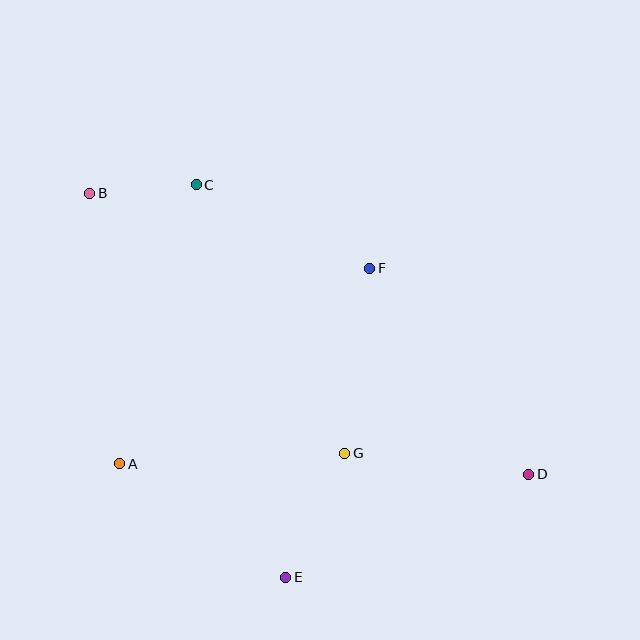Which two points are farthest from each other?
Points B and D are farthest from each other.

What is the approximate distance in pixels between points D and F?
The distance between D and F is approximately 260 pixels.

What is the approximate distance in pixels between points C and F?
The distance between C and F is approximately 192 pixels.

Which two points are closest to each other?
Points B and C are closest to each other.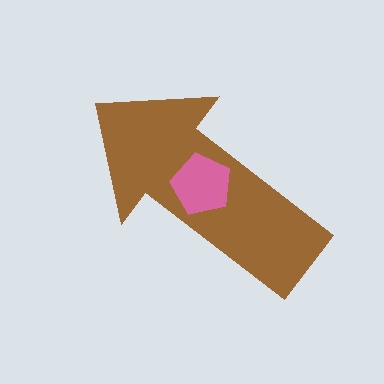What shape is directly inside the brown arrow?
The pink pentagon.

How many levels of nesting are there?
2.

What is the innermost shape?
The pink pentagon.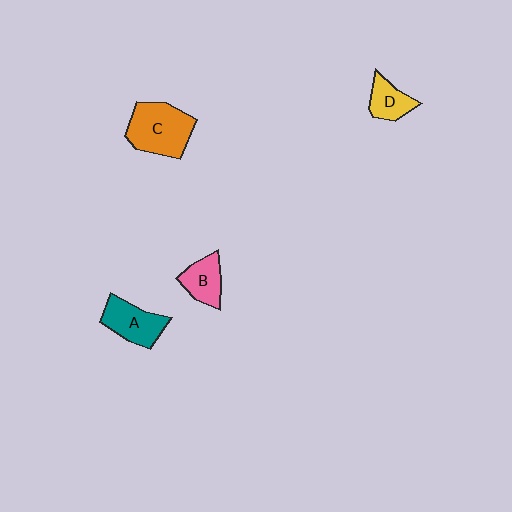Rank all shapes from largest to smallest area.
From largest to smallest: C (orange), A (teal), B (pink), D (yellow).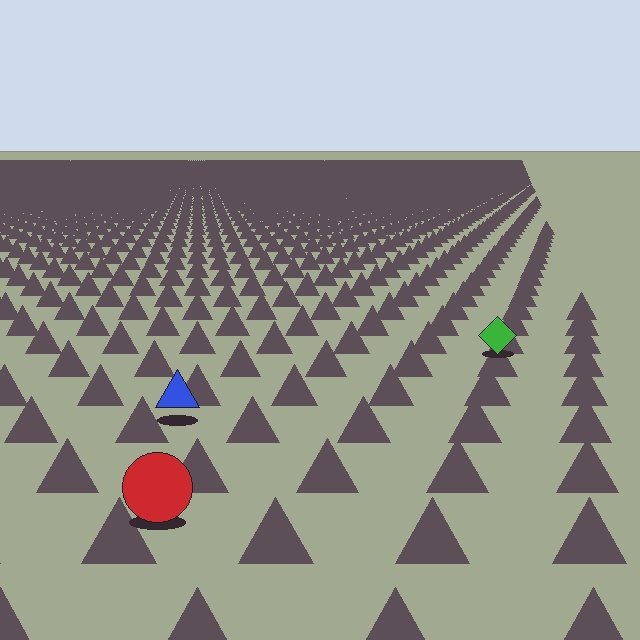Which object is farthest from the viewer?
The green diamond is farthest from the viewer. It appears smaller and the ground texture around it is denser.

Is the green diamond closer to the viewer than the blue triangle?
No. The blue triangle is closer — you can tell from the texture gradient: the ground texture is coarser near it.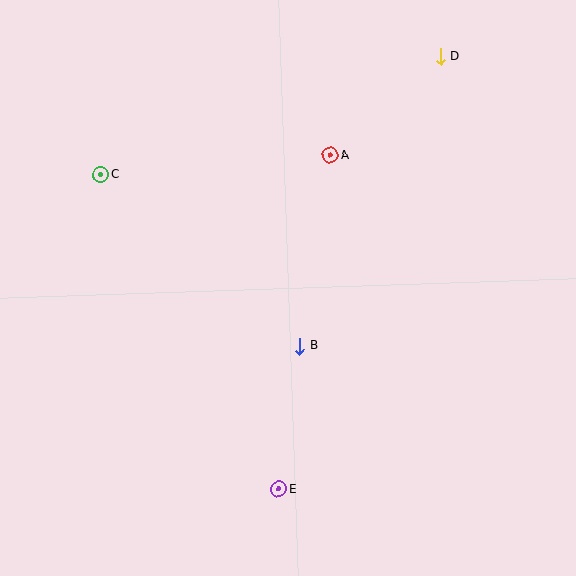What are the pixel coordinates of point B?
Point B is at (300, 346).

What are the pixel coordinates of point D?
Point D is at (440, 56).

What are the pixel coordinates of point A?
Point A is at (330, 155).